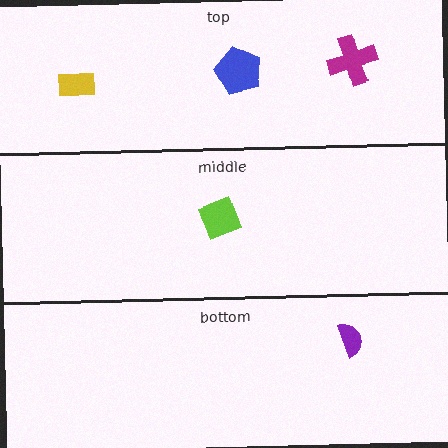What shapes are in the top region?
The blue pentagon, the yellow rectangle, the magenta cross.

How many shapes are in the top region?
3.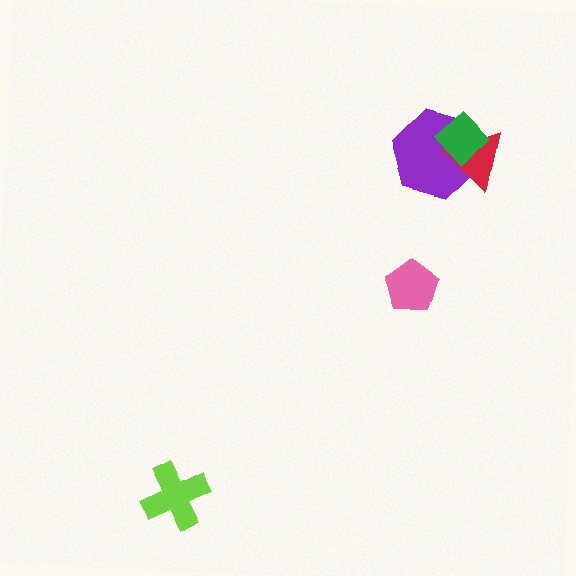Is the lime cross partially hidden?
No, no other shape covers it.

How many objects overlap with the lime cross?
0 objects overlap with the lime cross.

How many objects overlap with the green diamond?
2 objects overlap with the green diamond.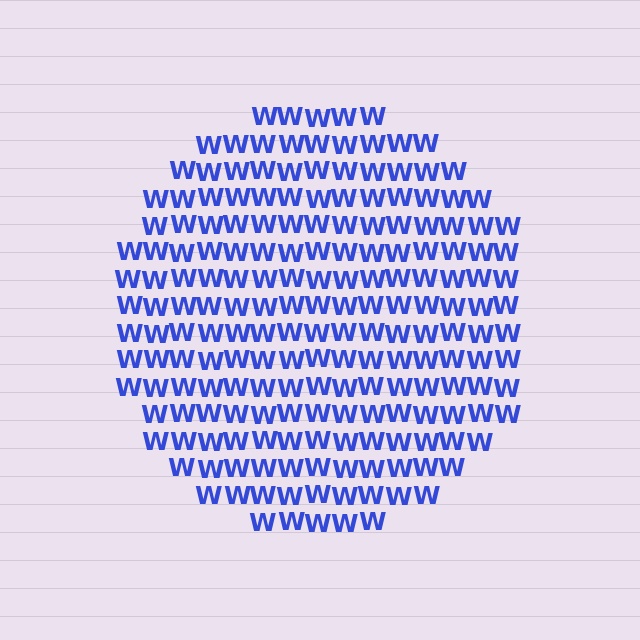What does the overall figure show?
The overall figure shows a circle.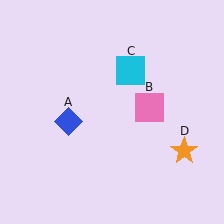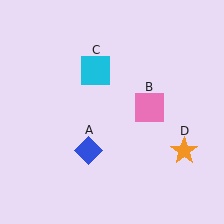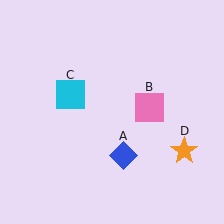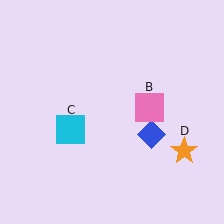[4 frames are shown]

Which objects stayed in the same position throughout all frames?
Pink square (object B) and orange star (object D) remained stationary.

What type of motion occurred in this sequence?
The blue diamond (object A), cyan square (object C) rotated counterclockwise around the center of the scene.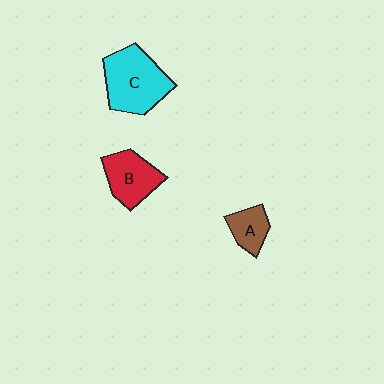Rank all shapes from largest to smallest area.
From largest to smallest: C (cyan), B (red), A (brown).